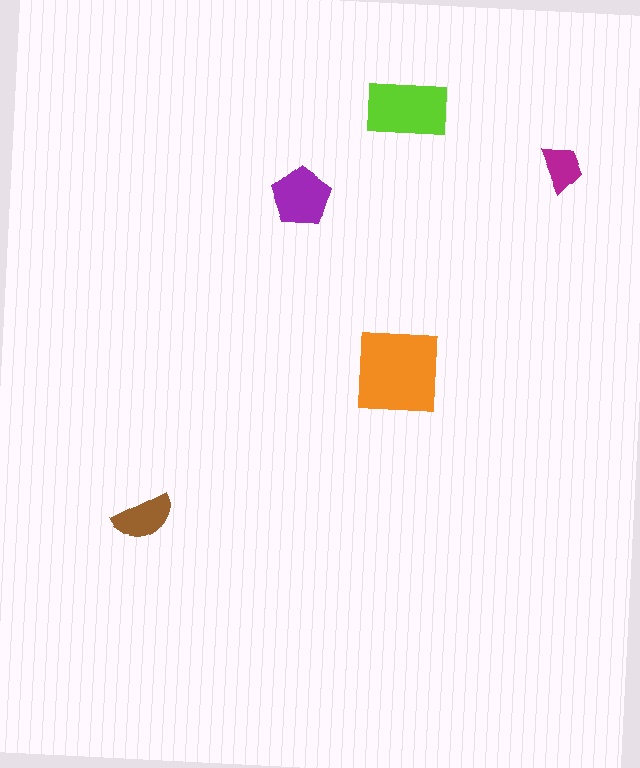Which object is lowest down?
The brown semicircle is bottommost.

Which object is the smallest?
The magenta trapezoid.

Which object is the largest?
The orange square.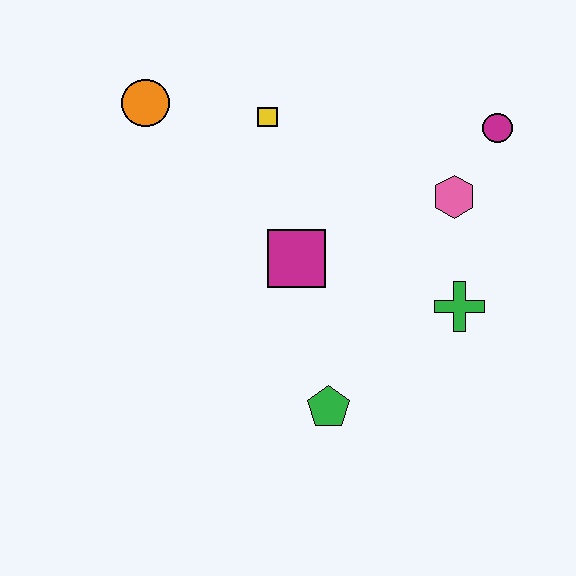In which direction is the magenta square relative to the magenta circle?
The magenta square is to the left of the magenta circle.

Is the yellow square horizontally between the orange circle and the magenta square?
Yes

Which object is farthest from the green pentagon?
The orange circle is farthest from the green pentagon.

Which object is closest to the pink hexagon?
The magenta circle is closest to the pink hexagon.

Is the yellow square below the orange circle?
Yes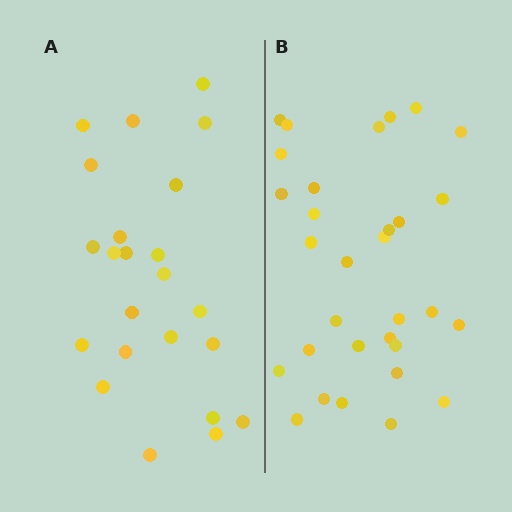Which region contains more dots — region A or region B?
Region B (the right region) has more dots.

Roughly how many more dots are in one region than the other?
Region B has roughly 8 or so more dots than region A.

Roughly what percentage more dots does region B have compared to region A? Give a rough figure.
About 35% more.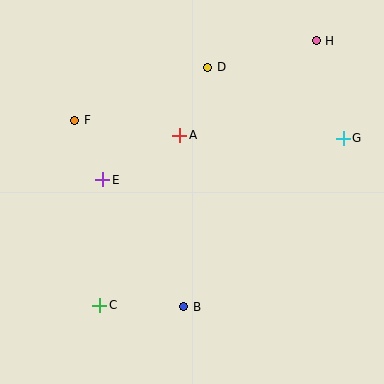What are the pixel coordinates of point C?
Point C is at (100, 305).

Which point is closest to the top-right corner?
Point H is closest to the top-right corner.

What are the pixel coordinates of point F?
Point F is at (75, 120).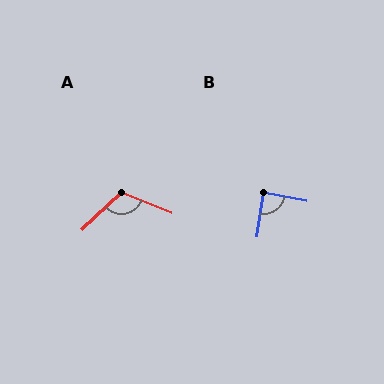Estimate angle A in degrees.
Approximately 115 degrees.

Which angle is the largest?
A, at approximately 115 degrees.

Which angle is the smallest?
B, at approximately 88 degrees.